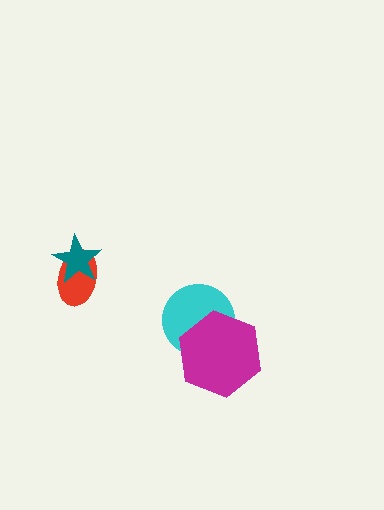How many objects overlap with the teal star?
1 object overlaps with the teal star.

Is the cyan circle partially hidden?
Yes, it is partially covered by another shape.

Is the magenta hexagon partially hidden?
No, no other shape covers it.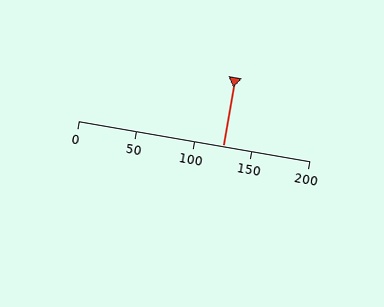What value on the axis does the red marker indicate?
The marker indicates approximately 125.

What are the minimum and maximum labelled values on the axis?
The axis runs from 0 to 200.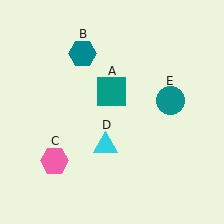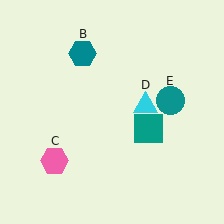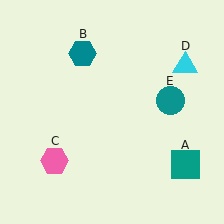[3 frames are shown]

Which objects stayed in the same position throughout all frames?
Teal hexagon (object B) and pink hexagon (object C) and teal circle (object E) remained stationary.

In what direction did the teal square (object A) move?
The teal square (object A) moved down and to the right.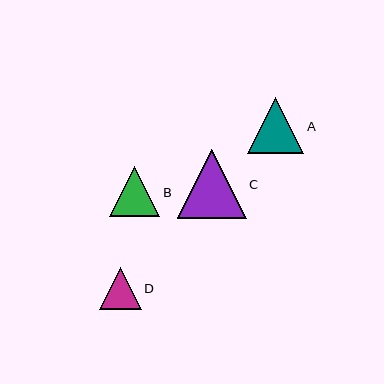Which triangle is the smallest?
Triangle D is the smallest with a size of approximately 42 pixels.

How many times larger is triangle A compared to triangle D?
Triangle A is approximately 1.3 times the size of triangle D.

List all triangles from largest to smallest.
From largest to smallest: C, A, B, D.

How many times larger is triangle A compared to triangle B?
Triangle A is approximately 1.1 times the size of triangle B.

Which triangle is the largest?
Triangle C is the largest with a size of approximately 69 pixels.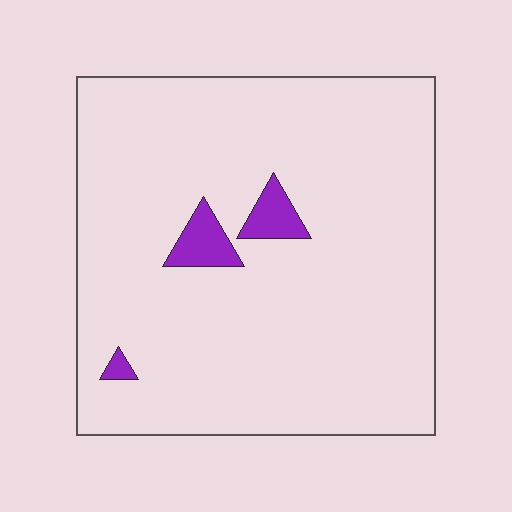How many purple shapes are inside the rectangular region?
3.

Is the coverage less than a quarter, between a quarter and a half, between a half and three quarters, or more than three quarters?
Less than a quarter.